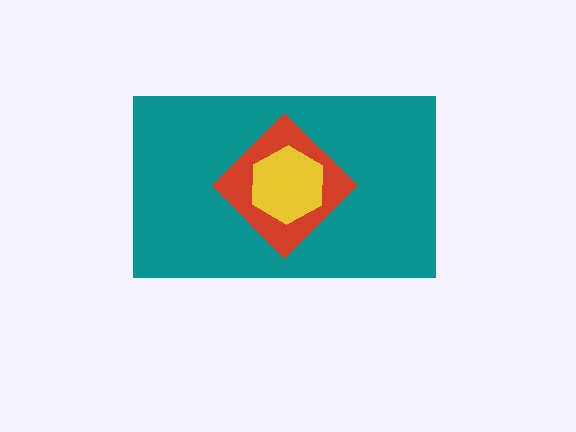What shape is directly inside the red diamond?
The yellow hexagon.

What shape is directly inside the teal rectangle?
The red diamond.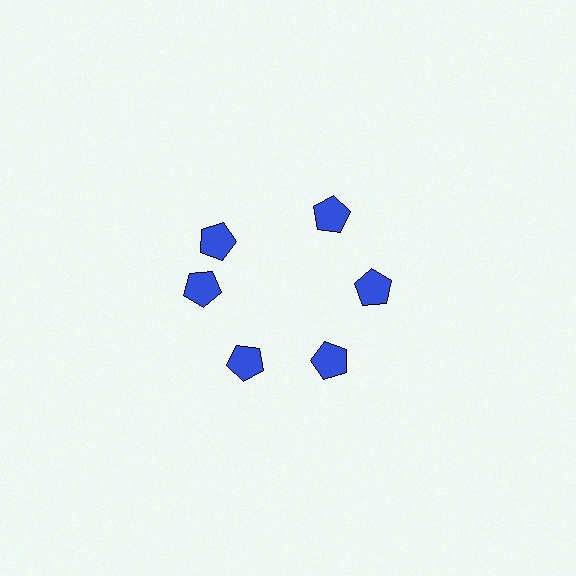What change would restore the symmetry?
The symmetry would be restored by rotating it back into even spacing with its neighbors so that all 6 pentagons sit at equal angles and equal distance from the center.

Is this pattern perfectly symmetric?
No. The 6 blue pentagons are arranged in a ring, but one element near the 11 o'clock position is rotated out of alignment along the ring, breaking the 6-fold rotational symmetry.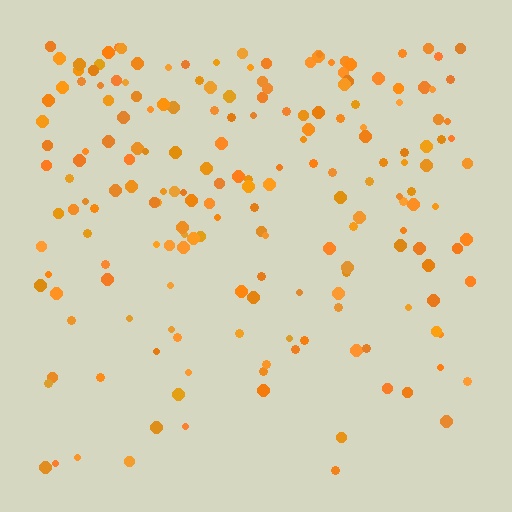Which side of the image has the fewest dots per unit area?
The bottom.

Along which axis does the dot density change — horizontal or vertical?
Vertical.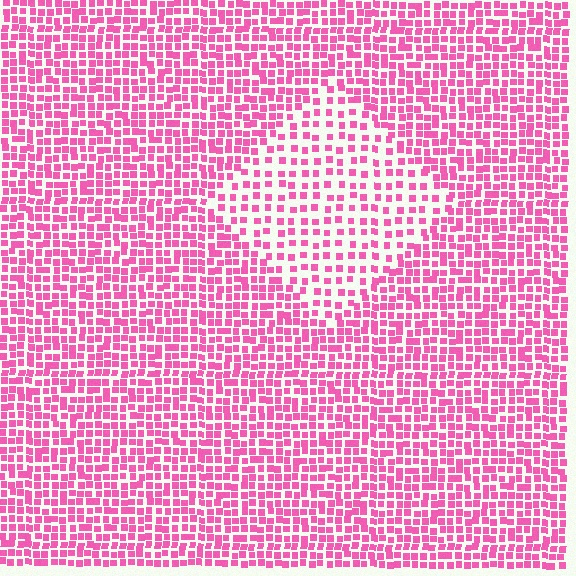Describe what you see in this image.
The image contains small pink elements arranged at two different densities. A diamond-shaped region is visible where the elements are less densely packed than the surrounding area.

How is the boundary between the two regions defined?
The boundary is defined by a change in element density (approximately 1.9x ratio). All elements are the same color, size, and shape.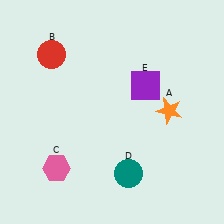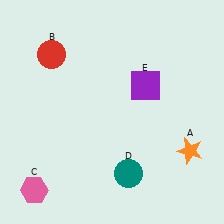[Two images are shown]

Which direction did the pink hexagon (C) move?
The pink hexagon (C) moved left.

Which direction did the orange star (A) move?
The orange star (A) moved down.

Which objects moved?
The objects that moved are: the orange star (A), the pink hexagon (C).